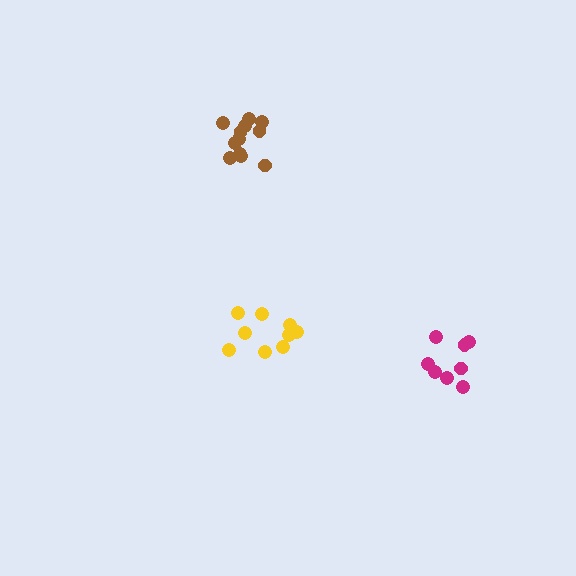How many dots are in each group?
Group 1: 12 dots, Group 2: 9 dots, Group 3: 8 dots (29 total).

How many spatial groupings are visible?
There are 3 spatial groupings.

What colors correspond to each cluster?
The clusters are colored: brown, yellow, magenta.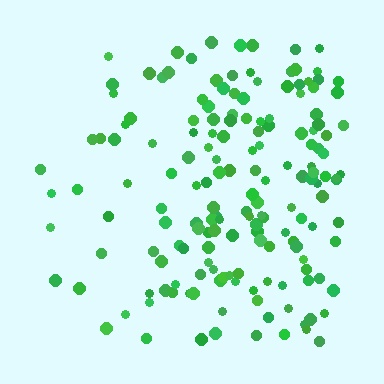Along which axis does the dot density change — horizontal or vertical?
Horizontal.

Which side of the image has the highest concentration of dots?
The right.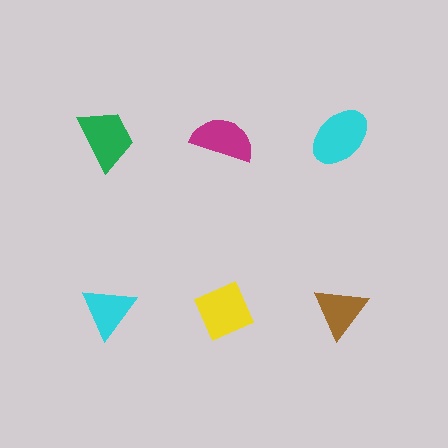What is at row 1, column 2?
A magenta semicircle.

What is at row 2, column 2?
A yellow diamond.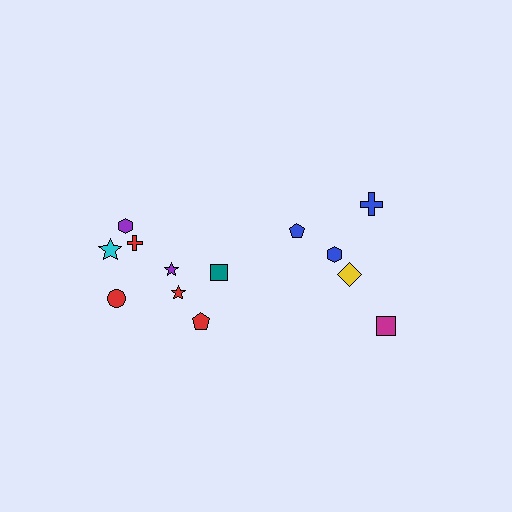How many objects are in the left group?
There are 8 objects.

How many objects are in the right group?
There are 5 objects.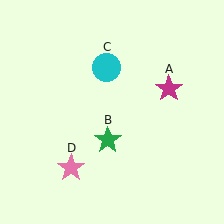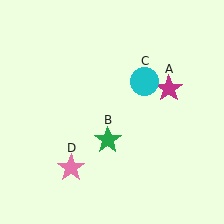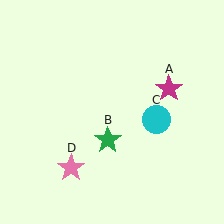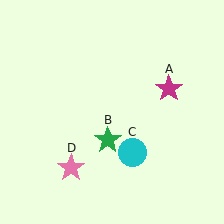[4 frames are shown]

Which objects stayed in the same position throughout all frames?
Magenta star (object A) and green star (object B) and pink star (object D) remained stationary.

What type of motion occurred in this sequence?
The cyan circle (object C) rotated clockwise around the center of the scene.